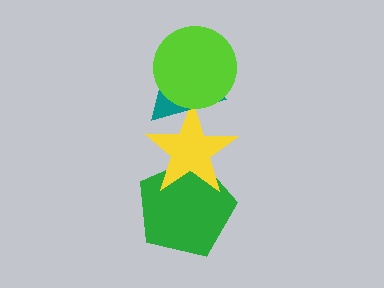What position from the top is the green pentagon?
The green pentagon is 4th from the top.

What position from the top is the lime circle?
The lime circle is 1st from the top.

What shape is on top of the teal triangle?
The lime circle is on top of the teal triangle.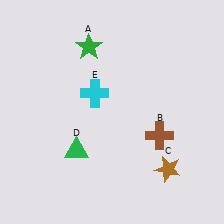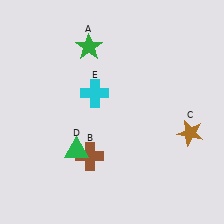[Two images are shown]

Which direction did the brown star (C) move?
The brown star (C) moved up.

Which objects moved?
The objects that moved are: the brown cross (B), the brown star (C).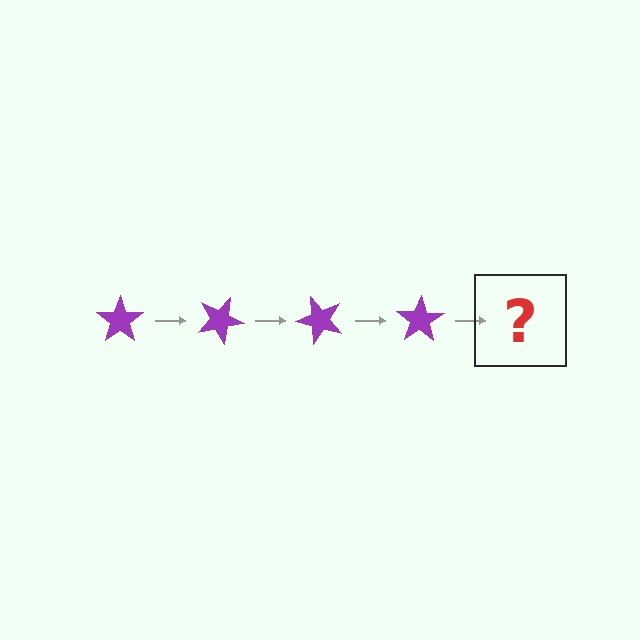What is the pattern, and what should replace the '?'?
The pattern is that the star rotates 25 degrees each step. The '?' should be a purple star rotated 100 degrees.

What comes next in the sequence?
The next element should be a purple star rotated 100 degrees.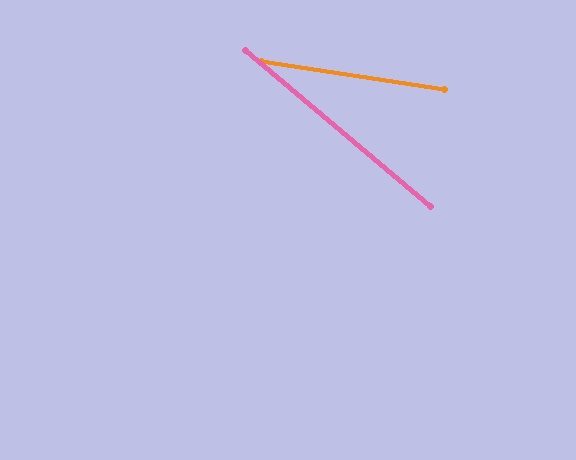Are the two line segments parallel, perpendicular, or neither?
Neither parallel nor perpendicular — they differ by about 31°.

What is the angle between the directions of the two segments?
Approximately 31 degrees.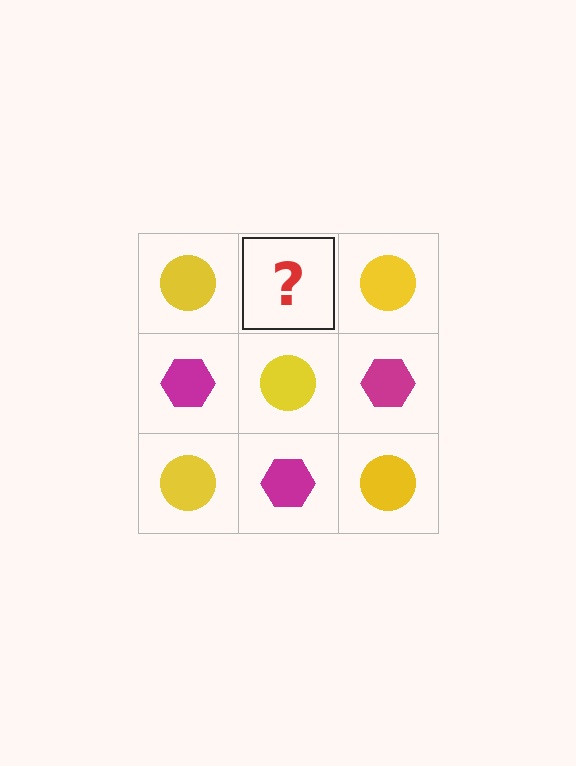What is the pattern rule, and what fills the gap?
The rule is that it alternates yellow circle and magenta hexagon in a checkerboard pattern. The gap should be filled with a magenta hexagon.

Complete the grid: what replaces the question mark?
The question mark should be replaced with a magenta hexagon.